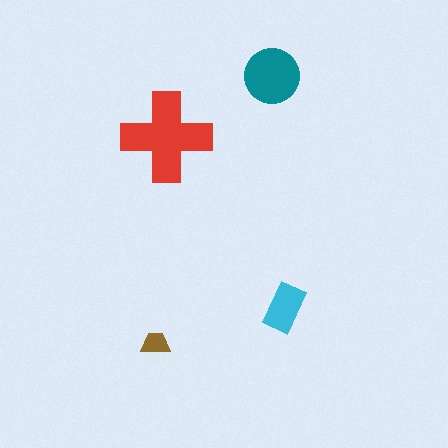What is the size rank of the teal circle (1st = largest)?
2nd.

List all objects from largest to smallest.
The red cross, the teal circle, the cyan rectangle, the brown trapezoid.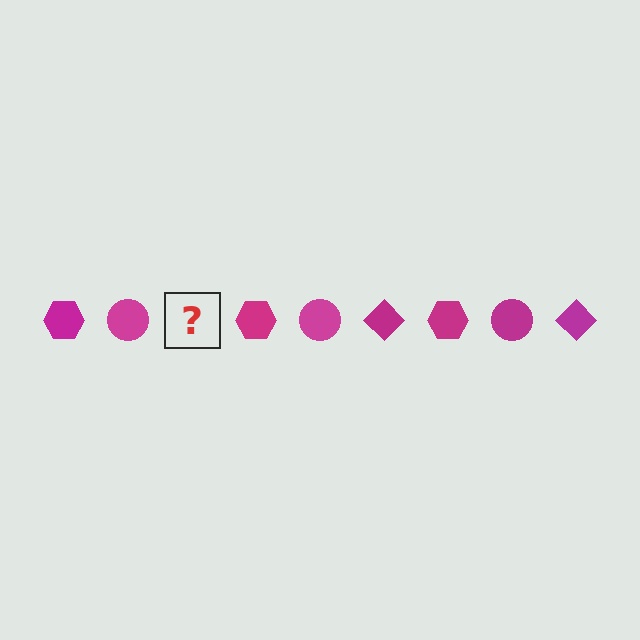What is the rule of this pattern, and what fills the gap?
The rule is that the pattern cycles through hexagon, circle, diamond shapes in magenta. The gap should be filled with a magenta diamond.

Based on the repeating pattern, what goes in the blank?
The blank should be a magenta diamond.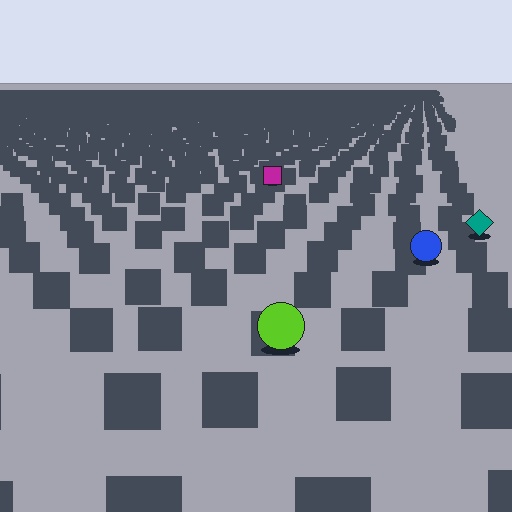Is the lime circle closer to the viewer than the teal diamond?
Yes. The lime circle is closer — you can tell from the texture gradient: the ground texture is coarser near it.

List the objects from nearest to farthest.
From nearest to farthest: the lime circle, the blue circle, the teal diamond, the magenta square.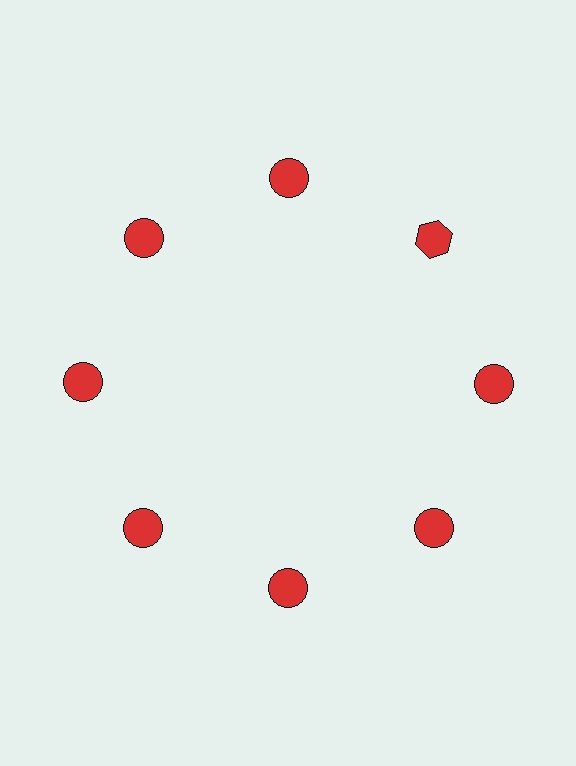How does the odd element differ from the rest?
It has a different shape: hexagon instead of circle.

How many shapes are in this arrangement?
There are 8 shapes arranged in a ring pattern.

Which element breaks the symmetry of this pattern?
The red hexagon at roughly the 2 o'clock position breaks the symmetry. All other shapes are red circles.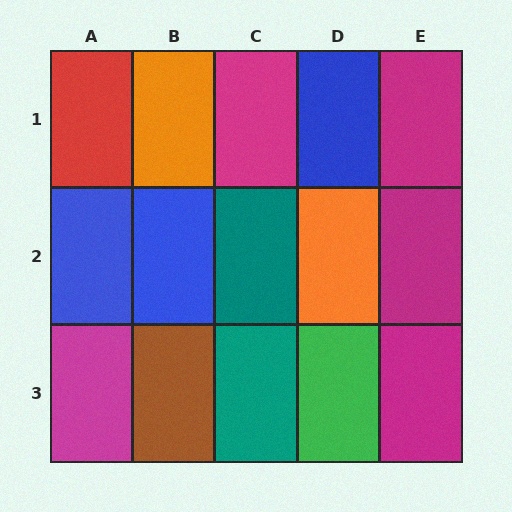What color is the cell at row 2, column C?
Teal.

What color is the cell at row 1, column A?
Red.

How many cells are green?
1 cell is green.